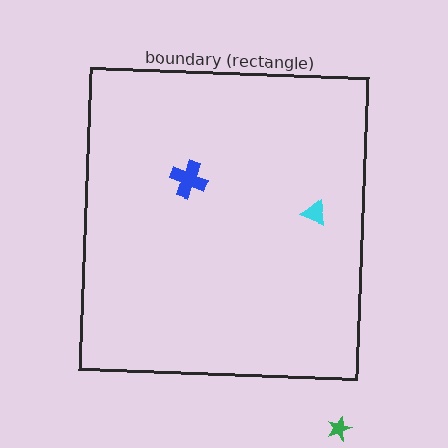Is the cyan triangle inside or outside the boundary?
Inside.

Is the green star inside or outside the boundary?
Outside.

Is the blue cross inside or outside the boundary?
Inside.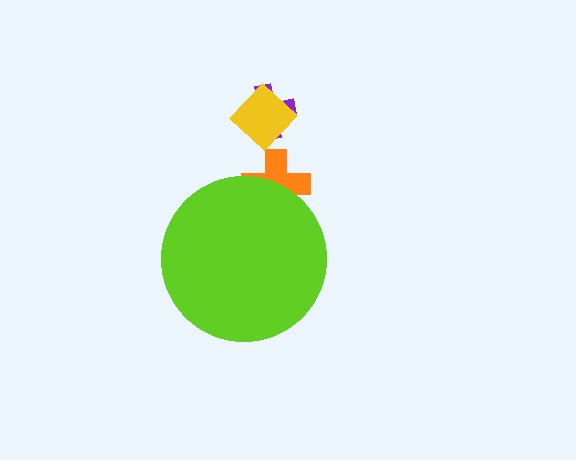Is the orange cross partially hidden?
Yes, the orange cross is partially hidden behind the lime circle.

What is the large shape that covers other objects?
A lime circle.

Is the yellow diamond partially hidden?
No, the yellow diamond is fully visible.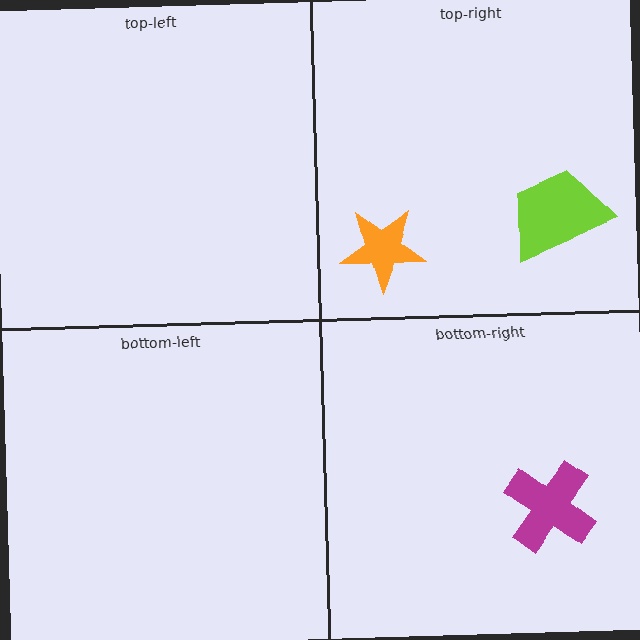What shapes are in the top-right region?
The orange star, the lime trapezoid.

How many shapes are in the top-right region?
2.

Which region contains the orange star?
The top-right region.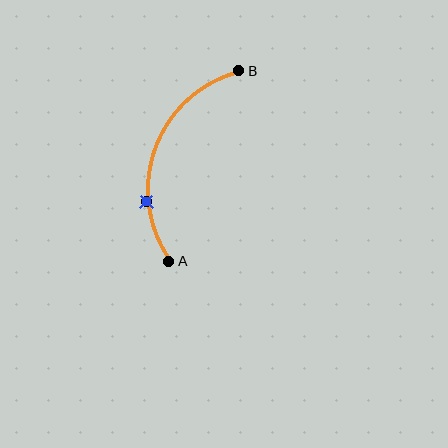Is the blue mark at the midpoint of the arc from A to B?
No. The blue mark lies on the arc but is closer to endpoint A. The arc midpoint would be at the point on the curve equidistant along the arc from both A and B.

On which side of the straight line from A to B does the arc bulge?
The arc bulges to the left of the straight line connecting A and B.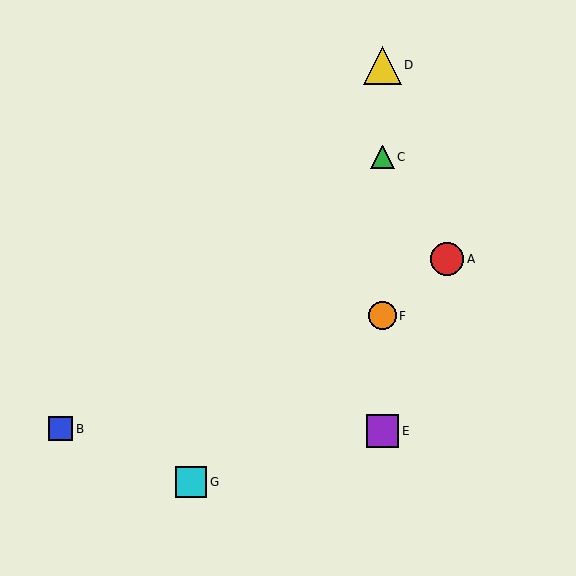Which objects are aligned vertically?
Objects C, D, E, F are aligned vertically.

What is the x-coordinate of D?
Object D is at x≈382.